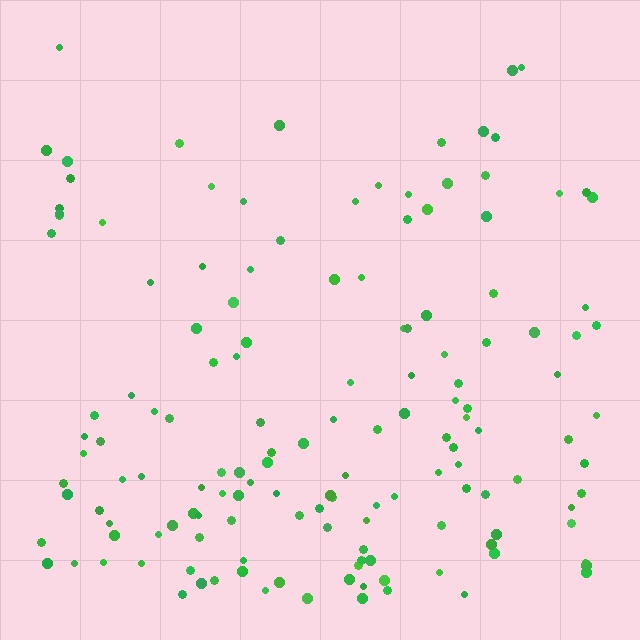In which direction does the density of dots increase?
From top to bottom, with the bottom side densest.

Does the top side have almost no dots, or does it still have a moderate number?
Still a moderate number, just noticeably fewer than the bottom.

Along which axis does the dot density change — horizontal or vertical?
Vertical.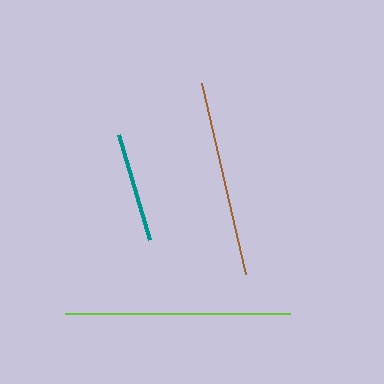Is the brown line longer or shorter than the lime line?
The lime line is longer than the brown line.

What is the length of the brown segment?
The brown segment is approximately 196 pixels long.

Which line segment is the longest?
The lime line is the longest at approximately 225 pixels.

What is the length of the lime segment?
The lime segment is approximately 225 pixels long.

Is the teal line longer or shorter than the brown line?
The brown line is longer than the teal line.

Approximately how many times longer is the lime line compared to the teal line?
The lime line is approximately 2.0 times the length of the teal line.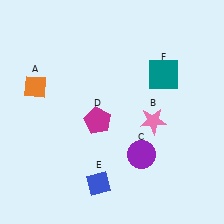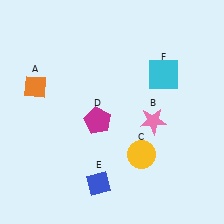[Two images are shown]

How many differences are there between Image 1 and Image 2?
There are 2 differences between the two images.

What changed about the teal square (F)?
In Image 1, F is teal. In Image 2, it changed to cyan.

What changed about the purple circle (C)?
In Image 1, C is purple. In Image 2, it changed to yellow.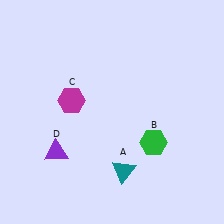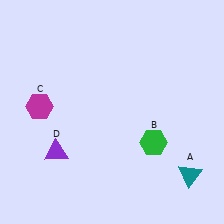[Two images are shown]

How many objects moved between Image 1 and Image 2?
2 objects moved between the two images.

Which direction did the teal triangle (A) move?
The teal triangle (A) moved right.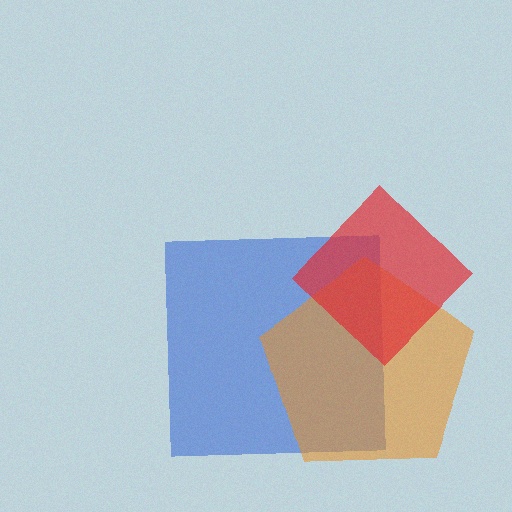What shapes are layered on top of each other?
The layered shapes are: a blue square, an orange pentagon, a red diamond.